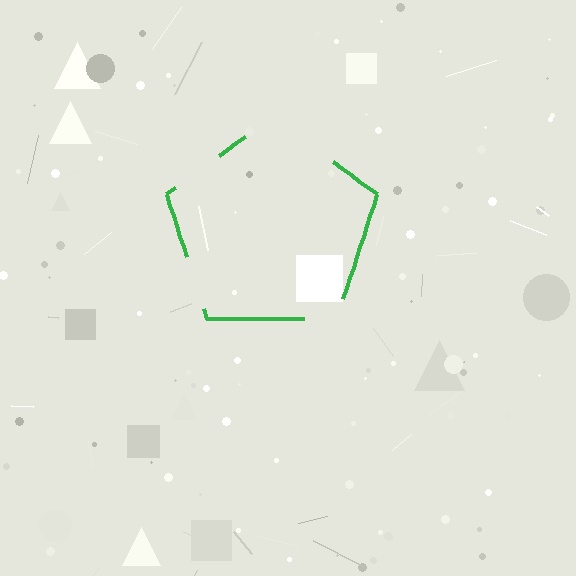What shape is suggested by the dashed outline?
The dashed outline suggests a pentagon.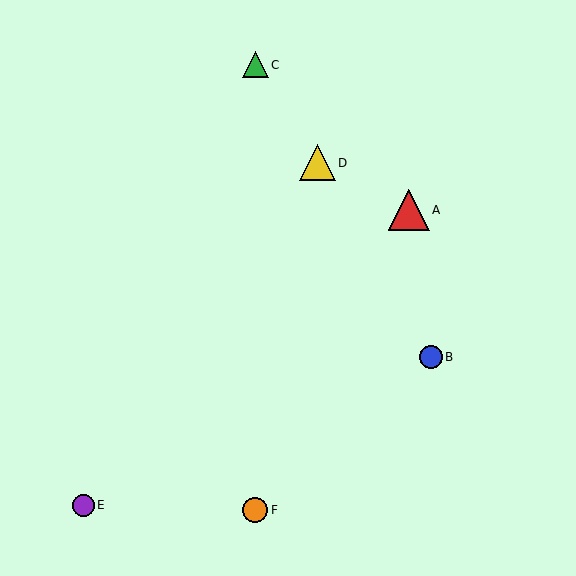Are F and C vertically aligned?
Yes, both are at x≈255.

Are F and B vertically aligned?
No, F is at x≈255 and B is at x≈431.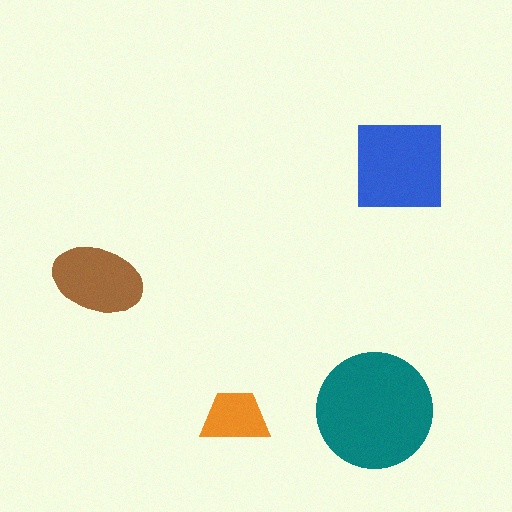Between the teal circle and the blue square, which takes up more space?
The teal circle.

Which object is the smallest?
The orange trapezoid.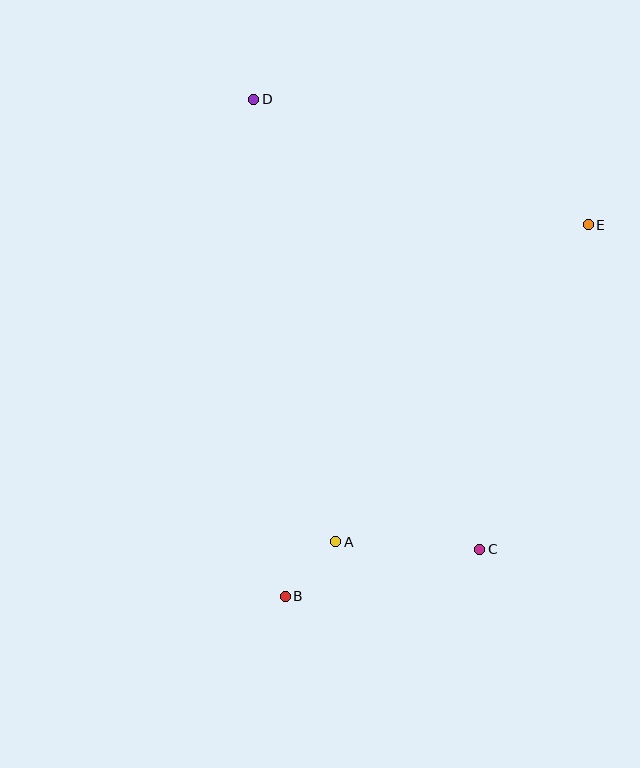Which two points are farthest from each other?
Points C and D are farthest from each other.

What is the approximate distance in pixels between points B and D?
The distance between B and D is approximately 498 pixels.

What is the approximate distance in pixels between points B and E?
The distance between B and E is approximately 480 pixels.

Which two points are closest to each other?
Points A and B are closest to each other.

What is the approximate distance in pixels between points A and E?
The distance between A and E is approximately 406 pixels.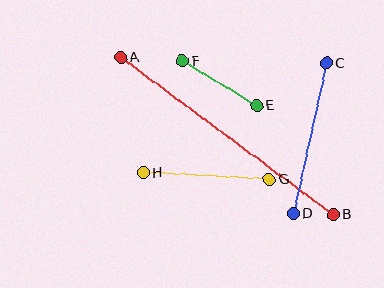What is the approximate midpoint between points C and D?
The midpoint is at approximately (310, 139) pixels.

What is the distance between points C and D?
The distance is approximately 154 pixels.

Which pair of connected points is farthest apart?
Points A and B are farthest apart.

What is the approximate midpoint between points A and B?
The midpoint is at approximately (227, 136) pixels.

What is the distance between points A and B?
The distance is approximately 265 pixels.